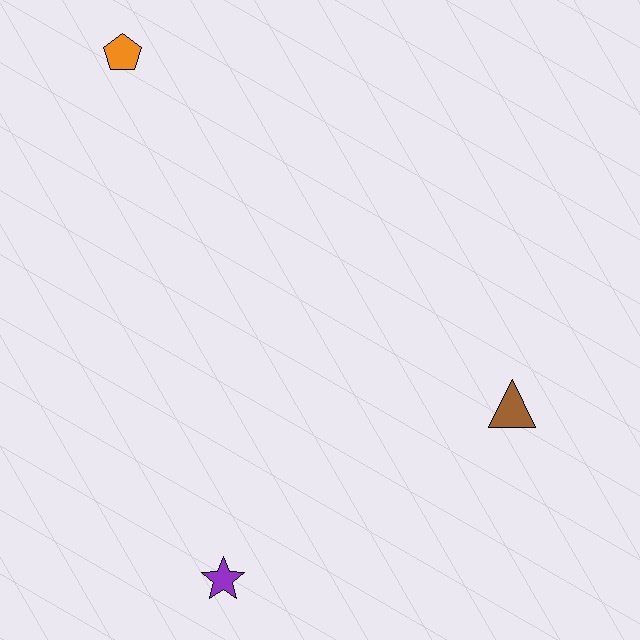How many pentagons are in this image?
There is 1 pentagon.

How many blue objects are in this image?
There are no blue objects.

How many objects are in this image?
There are 3 objects.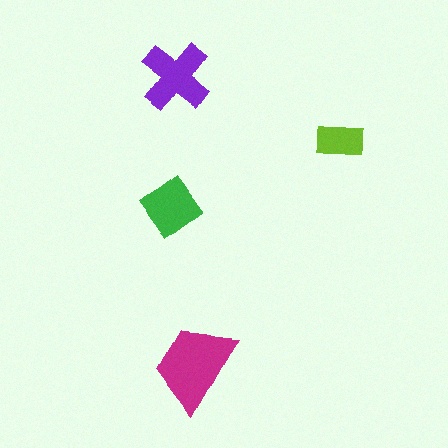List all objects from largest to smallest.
The magenta trapezoid, the purple cross, the green diamond, the lime rectangle.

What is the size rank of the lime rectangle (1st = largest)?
4th.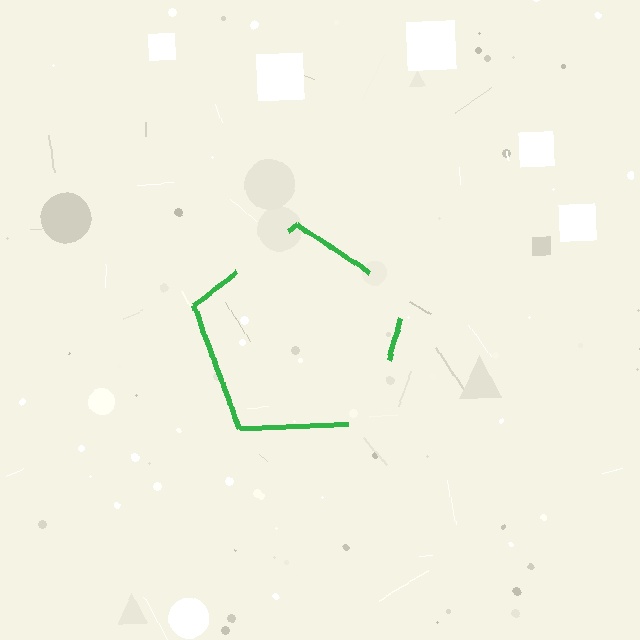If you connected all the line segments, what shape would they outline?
They would outline a pentagon.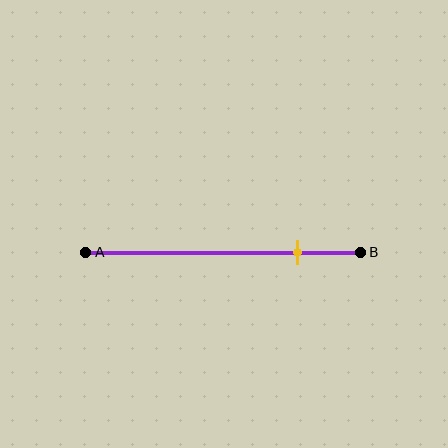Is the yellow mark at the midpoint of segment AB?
No, the mark is at about 75% from A, not at the 50% midpoint.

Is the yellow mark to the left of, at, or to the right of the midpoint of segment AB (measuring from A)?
The yellow mark is to the right of the midpoint of segment AB.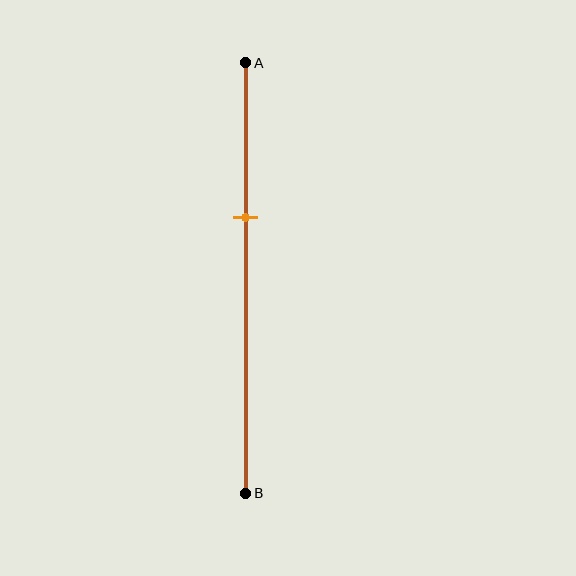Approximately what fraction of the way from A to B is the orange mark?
The orange mark is approximately 35% of the way from A to B.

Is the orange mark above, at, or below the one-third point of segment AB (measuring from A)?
The orange mark is approximately at the one-third point of segment AB.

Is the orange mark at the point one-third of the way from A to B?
Yes, the mark is approximately at the one-third point.